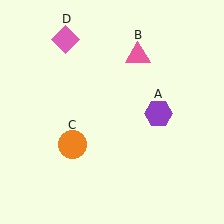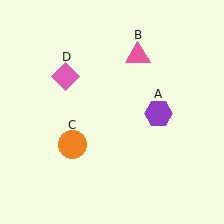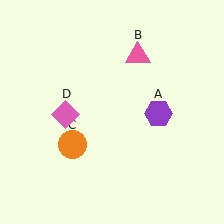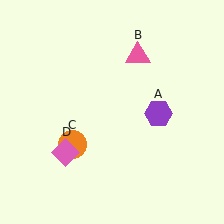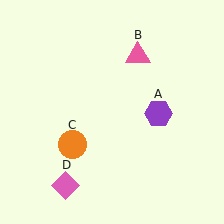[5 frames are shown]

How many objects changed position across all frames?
1 object changed position: pink diamond (object D).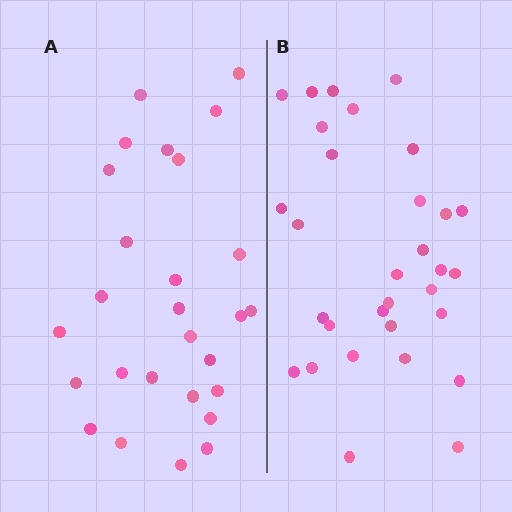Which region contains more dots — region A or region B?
Region B (the right region) has more dots.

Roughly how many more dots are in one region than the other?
Region B has about 4 more dots than region A.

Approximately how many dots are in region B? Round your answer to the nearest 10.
About 30 dots. (The exact count is 31, which rounds to 30.)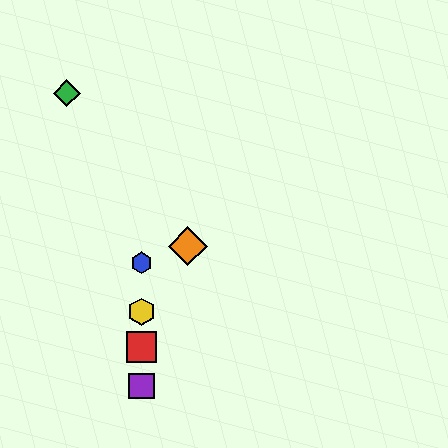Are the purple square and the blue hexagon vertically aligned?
Yes, both are at x≈141.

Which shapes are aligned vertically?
The red square, the blue hexagon, the yellow hexagon, the purple square are aligned vertically.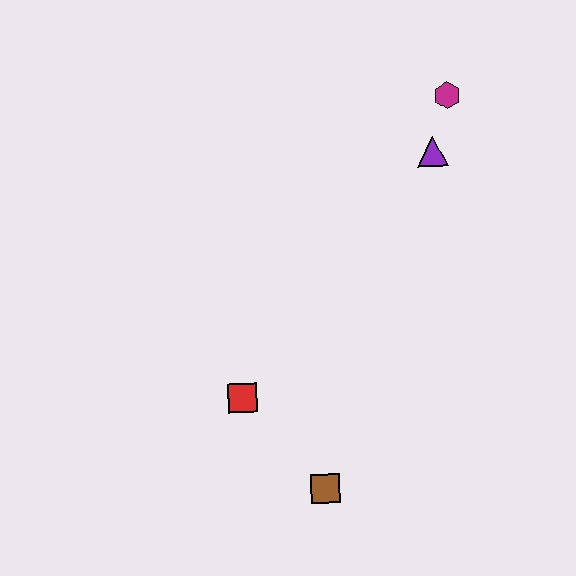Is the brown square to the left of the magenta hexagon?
Yes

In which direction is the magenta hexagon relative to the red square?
The magenta hexagon is above the red square.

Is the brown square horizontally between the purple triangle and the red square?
Yes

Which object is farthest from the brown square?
The magenta hexagon is farthest from the brown square.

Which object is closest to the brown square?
The red square is closest to the brown square.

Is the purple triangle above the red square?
Yes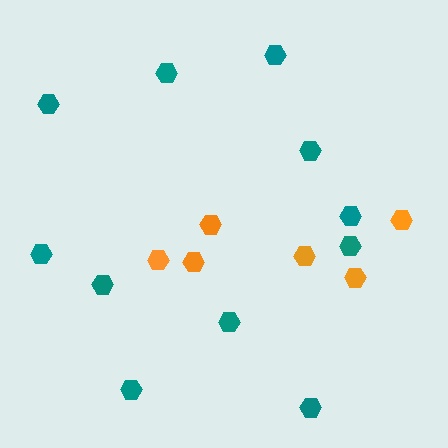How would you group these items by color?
There are 2 groups: one group of teal hexagons (11) and one group of orange hexagons (6).